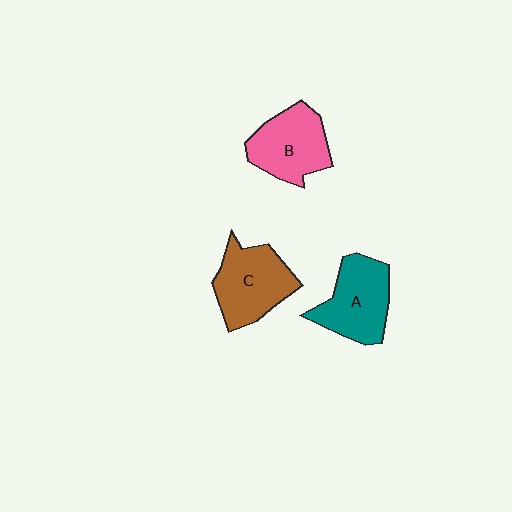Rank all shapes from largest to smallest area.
From largest to smallest: C (brown), A (teal), B (pink).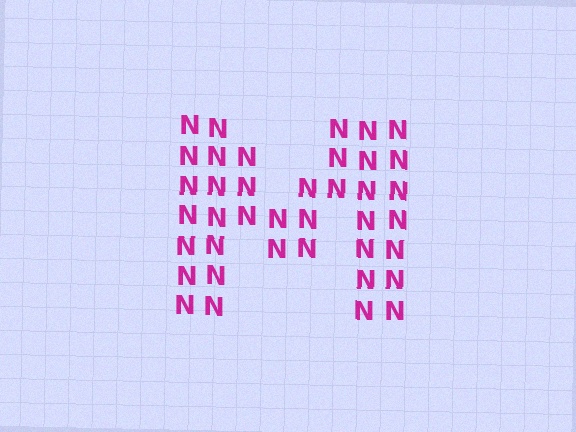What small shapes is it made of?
It is made of small letter N's.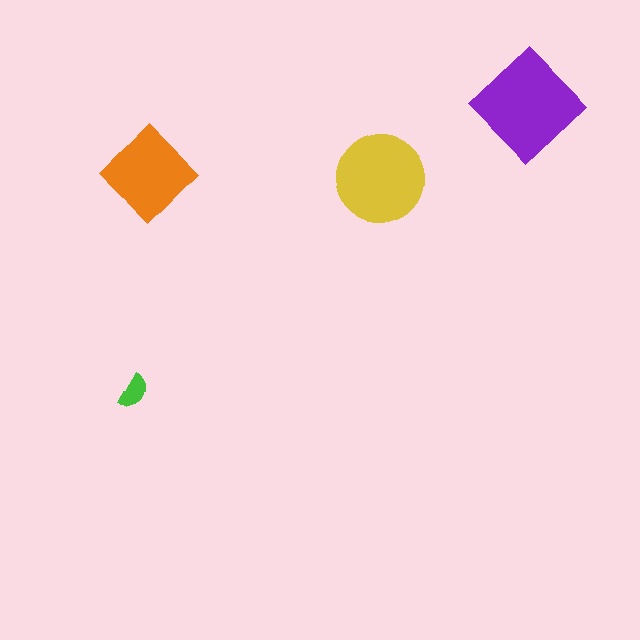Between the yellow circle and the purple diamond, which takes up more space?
The purple diamond.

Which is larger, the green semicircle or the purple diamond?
The purple diamond.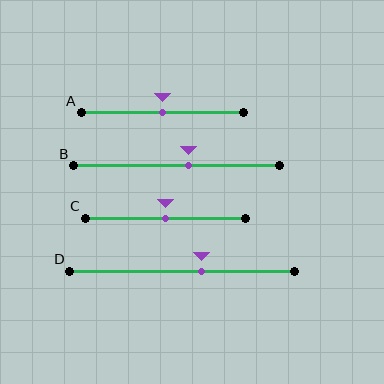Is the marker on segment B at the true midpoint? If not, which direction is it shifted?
No, the marker on segment B is shifted to the right by about 6% of the segment length.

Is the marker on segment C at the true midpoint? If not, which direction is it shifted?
Yes, the marker on segment C is at the true midpoint.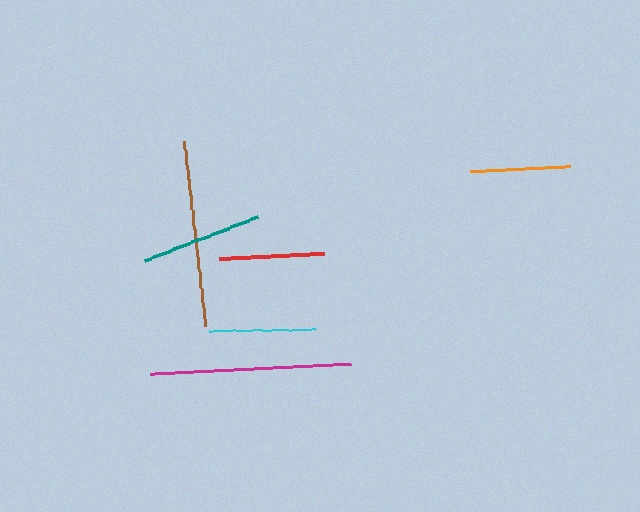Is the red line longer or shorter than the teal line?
The teal line is longer than the red line.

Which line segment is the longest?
The magenta line is the longest at approximately 201 pixels.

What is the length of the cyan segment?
The cyan segment is approximately 106 pixels long.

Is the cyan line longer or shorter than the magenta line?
The magenta line is longer than the cyan line.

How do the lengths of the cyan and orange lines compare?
The cyan and orange lines are approximately the same length.